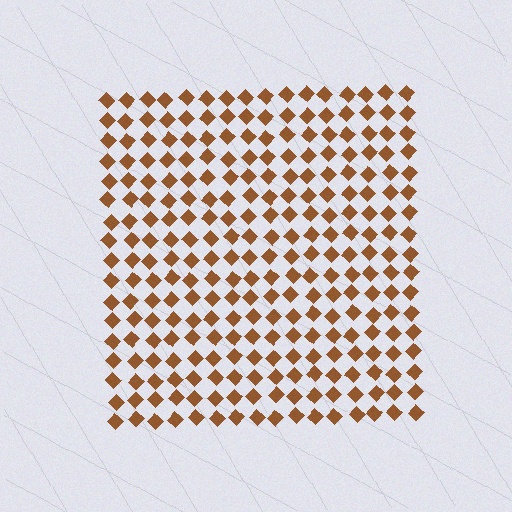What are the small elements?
The small elements are diamonds.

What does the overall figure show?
The overall figure shows a square.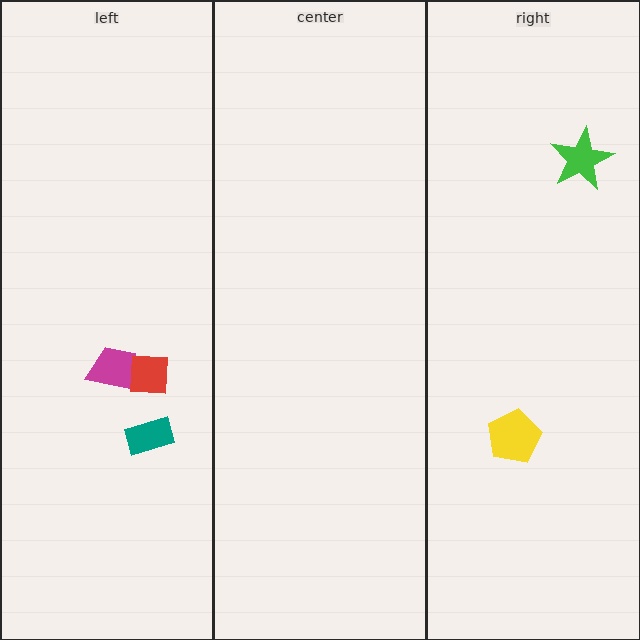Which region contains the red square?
The left region.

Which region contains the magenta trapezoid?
The left region.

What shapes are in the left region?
The magenta trapezoid, the red square, the teal rectangle.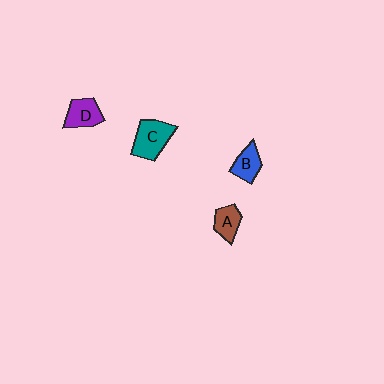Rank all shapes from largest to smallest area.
From largest to smallest: C (teal), D (purple), B (blue), A (brown).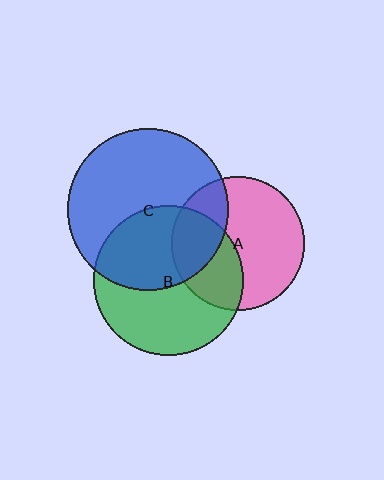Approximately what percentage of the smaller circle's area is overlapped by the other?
Approximately 35%.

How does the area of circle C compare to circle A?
Approximately 1.5 times.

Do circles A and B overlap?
Yes.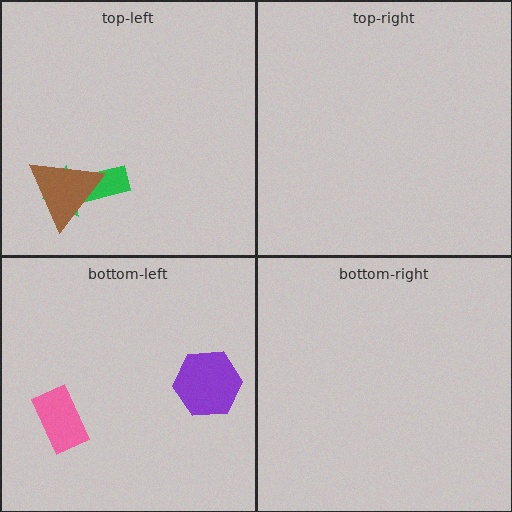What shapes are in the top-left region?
The green arrow, the brown triangle.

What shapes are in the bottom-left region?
The pink rectangle, the purple hexagon.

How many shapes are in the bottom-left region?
2.